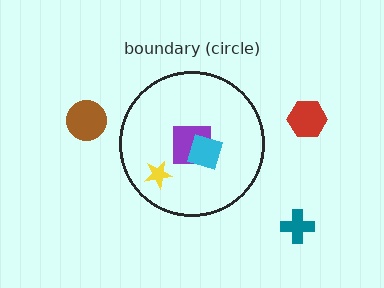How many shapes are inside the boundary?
3 inside, 3 outside.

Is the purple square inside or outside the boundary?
Inside.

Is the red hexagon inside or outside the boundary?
Outside.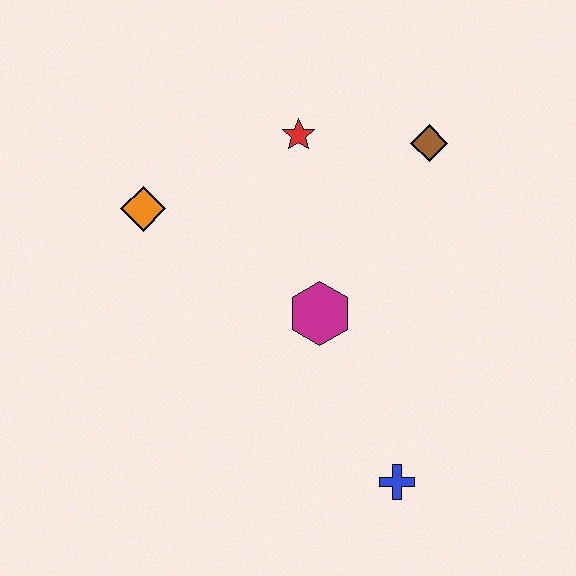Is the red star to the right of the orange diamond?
Yes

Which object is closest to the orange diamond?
The red star is closest to the orange diamond.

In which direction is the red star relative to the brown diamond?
The red star is to the left of the brown diamond.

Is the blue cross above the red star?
No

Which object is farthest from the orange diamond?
The blue cross is farthest from the orange diamond.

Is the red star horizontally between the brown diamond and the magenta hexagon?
No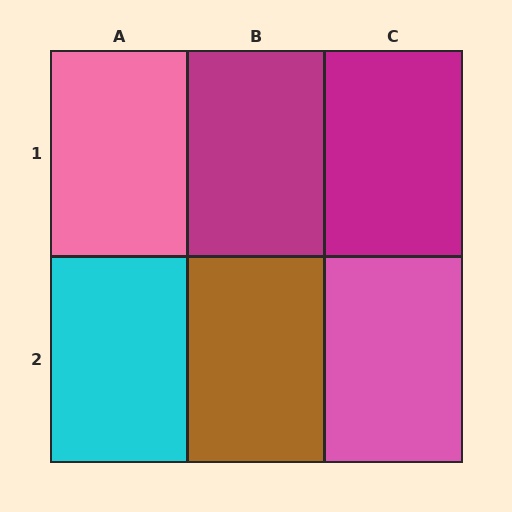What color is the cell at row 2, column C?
Pink.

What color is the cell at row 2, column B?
Brown.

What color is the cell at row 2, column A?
Cyan.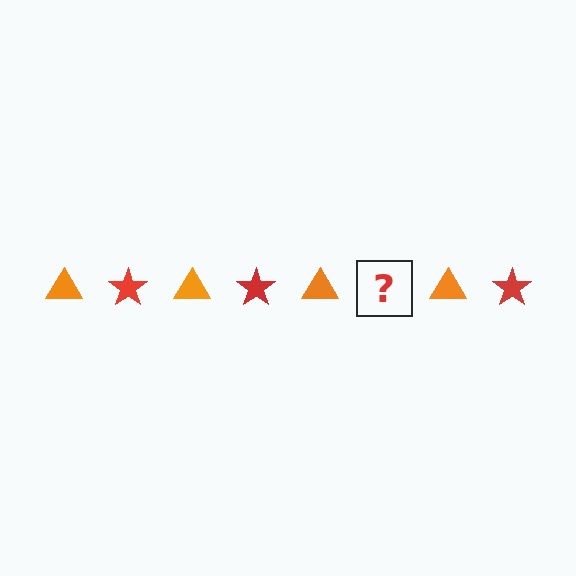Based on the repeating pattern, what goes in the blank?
The blank should be a red star.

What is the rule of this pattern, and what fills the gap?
The rule is that the pattern alternates between orange triangle and red star. The gap should be filled with a red star.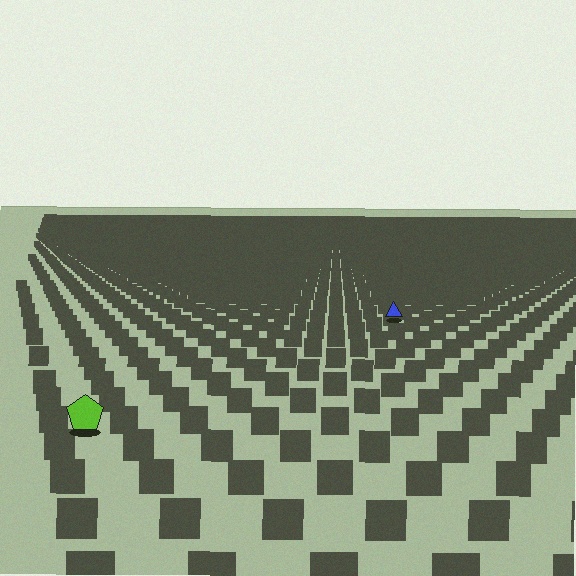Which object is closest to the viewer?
The lime pentagon is closest. The texture marks near it are larger and more spread out.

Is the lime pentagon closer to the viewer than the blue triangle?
Yes. The lime pentagon is closer — you can tell from the texture gradient: the ground texture is coarser near it.